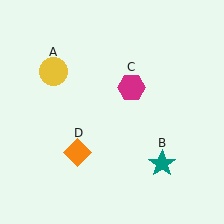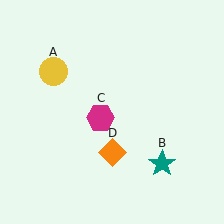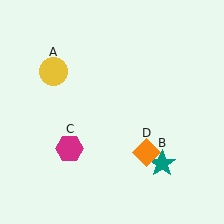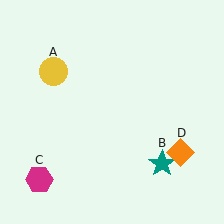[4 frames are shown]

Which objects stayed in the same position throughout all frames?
Yellow circle (object A) and teal star (object B) remained stationary.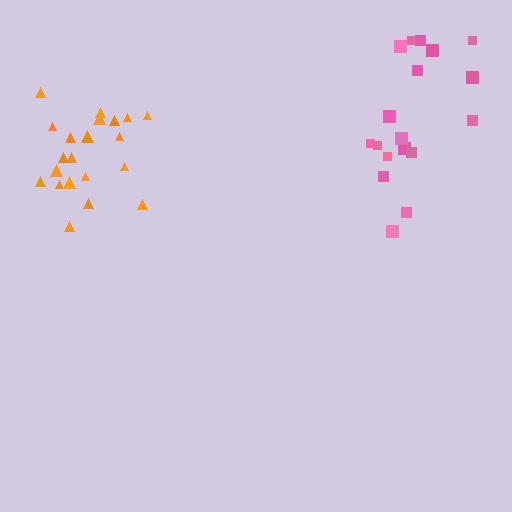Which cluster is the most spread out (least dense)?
Pink.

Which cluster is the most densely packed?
Orange.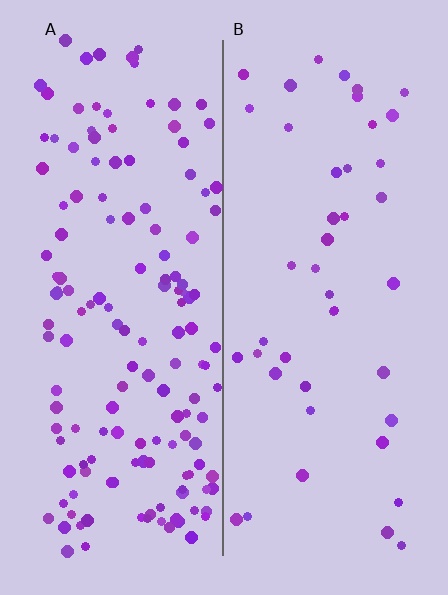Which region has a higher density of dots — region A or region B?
A (the left).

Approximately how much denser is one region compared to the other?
Approximately 3.4× — region A over region B.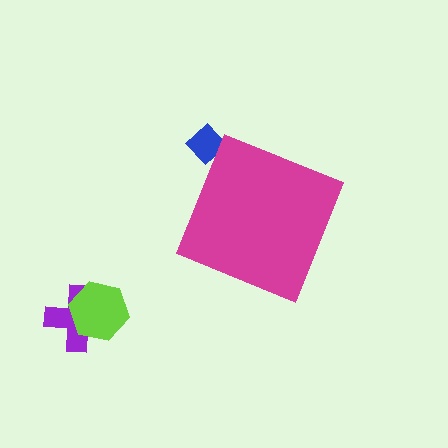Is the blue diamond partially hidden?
Yes, the blue diamond is partially hidden behind the magenta diamond.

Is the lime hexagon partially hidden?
No, the lime hexagon is fully visible.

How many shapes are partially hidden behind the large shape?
1 shape is partially hidden.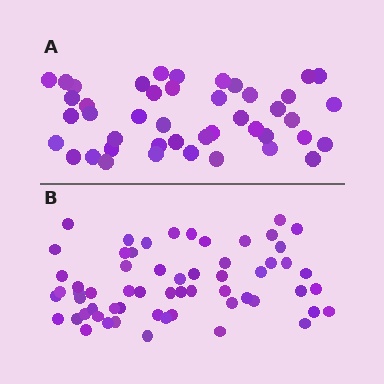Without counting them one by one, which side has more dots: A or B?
Region B (the bottom region) has more dots.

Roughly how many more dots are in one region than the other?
Region B has approximately 15 more dots than region A.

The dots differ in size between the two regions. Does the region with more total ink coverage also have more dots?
No. Region A has more total ink coverage because its dots are larger, but region B actually contains more individual dots. Total area can be misleading — the number of items is what matters here.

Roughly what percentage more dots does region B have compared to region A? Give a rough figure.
About 35% more.